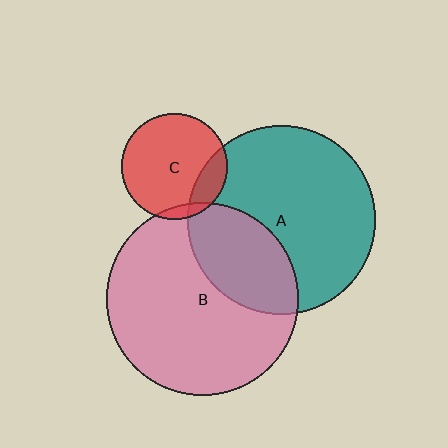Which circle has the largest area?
Circle B (pink).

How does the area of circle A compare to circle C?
Approximately 3.2 times.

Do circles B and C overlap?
Yes.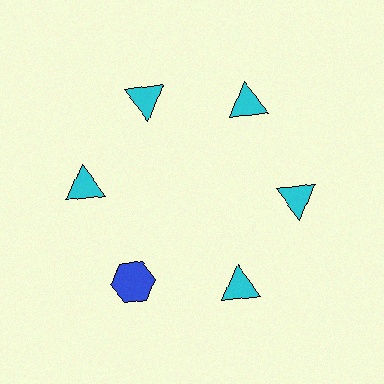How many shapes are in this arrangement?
There are 6 shapes arranged in a ring pattern.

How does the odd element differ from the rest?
It differs in both color (blue instead of cyan) and shape (hexagon instead of triangle).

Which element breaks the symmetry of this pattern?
The blue hexagon at roughly the 7 o'clock position breaks the symmetry. All other shapes are cyan triangles.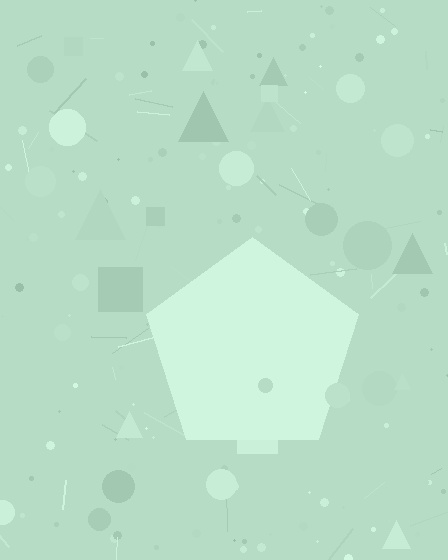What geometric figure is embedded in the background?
A pentagon is embedded in the background.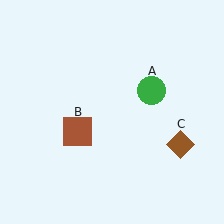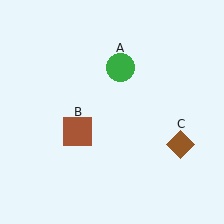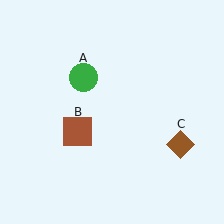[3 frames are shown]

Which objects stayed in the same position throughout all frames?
Brown square (object B) and brown diamond (object C) remained stationary.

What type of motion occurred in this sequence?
The green circle (object A) rotated counterclockwise around the center of the scene.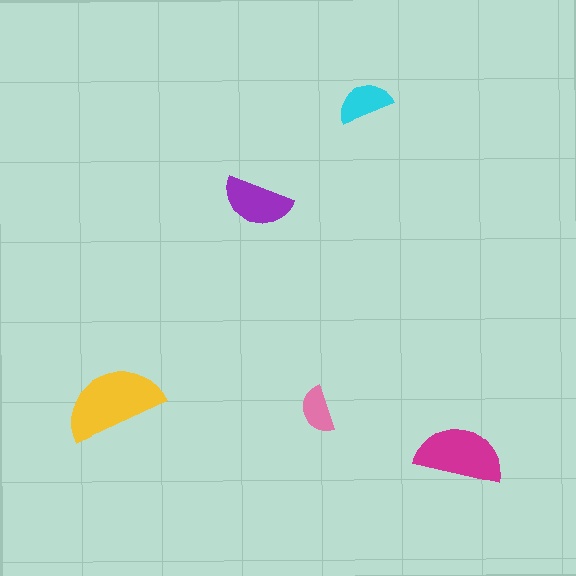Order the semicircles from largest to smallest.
the yellow one, the magenta one, the purple one, the cyan one, the pink one.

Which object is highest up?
The cyan semicircle is topmost.